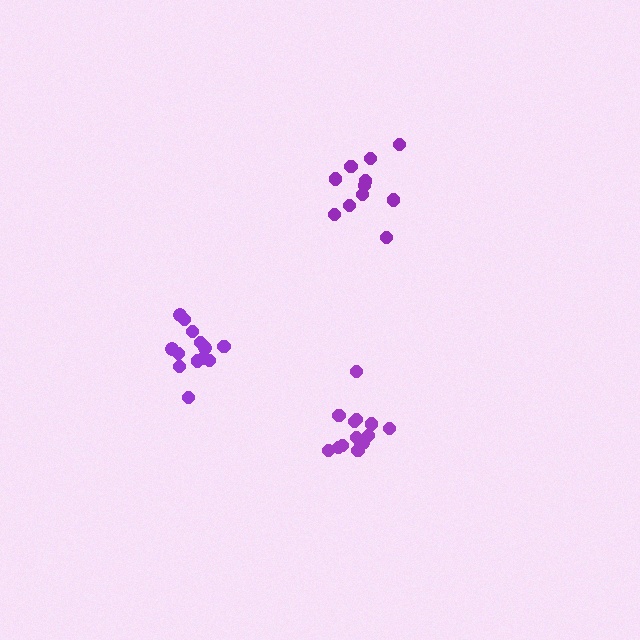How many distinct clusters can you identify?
There are 3 distinct clusters.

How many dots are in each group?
Group 1: 14 dots, Group 2: 14 dots, Group 3: 11 dots (39 total).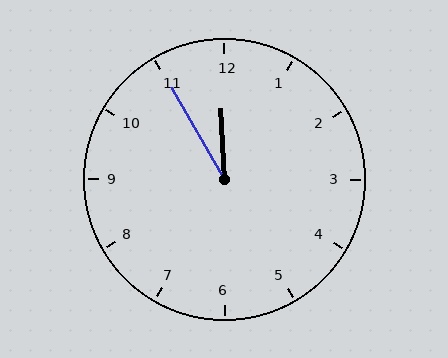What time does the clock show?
11:55.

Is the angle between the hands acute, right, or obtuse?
It is acute.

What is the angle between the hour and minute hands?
Approximately 28 degrees.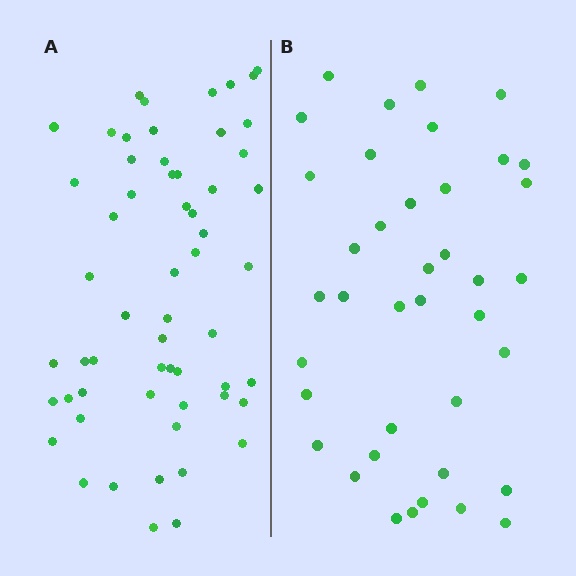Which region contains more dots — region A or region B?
Region A (the left region) has more dots.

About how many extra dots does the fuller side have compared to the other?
Region A has approximately 20 more dots than region B.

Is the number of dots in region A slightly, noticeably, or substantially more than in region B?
Region A has substantially more. The ratio is roughly 1.5 to 1.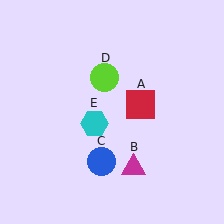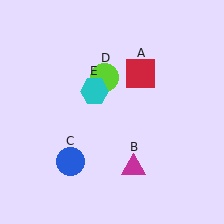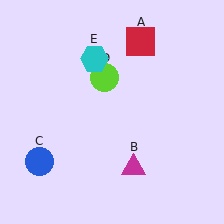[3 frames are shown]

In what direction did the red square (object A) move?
The red square (object A) moved up.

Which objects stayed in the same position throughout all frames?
Magenta triangle (object B) and lime circle (object D) remained stationary.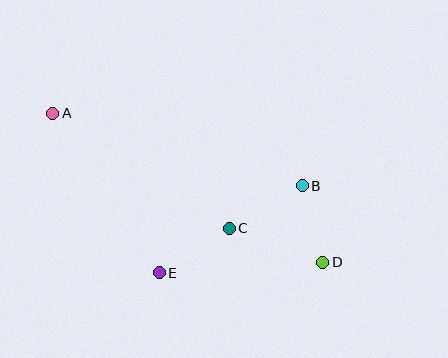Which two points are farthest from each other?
Points A and D are farthest from each other.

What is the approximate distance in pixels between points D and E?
The distance between D and E is approximately 164 pixels.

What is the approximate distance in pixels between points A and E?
The distance between A and E is approximately 192 pixels.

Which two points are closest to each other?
Points B and D are closest to each other.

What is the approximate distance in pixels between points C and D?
The distance between C and D is approximately 99 pixels.